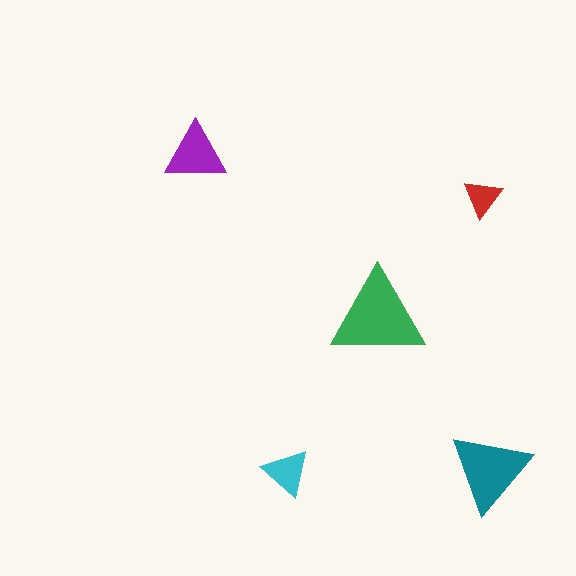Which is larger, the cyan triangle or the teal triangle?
The teal one.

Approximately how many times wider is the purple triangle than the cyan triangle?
About 1.5 times wider.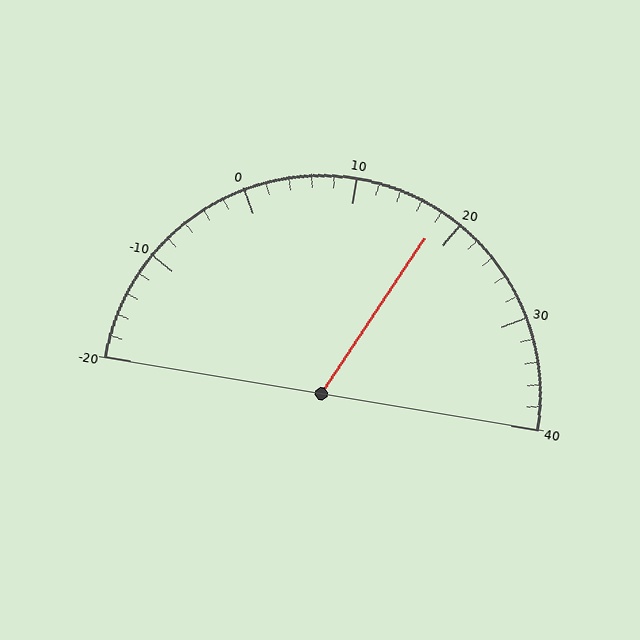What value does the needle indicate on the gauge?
The needle indicates approximately 18.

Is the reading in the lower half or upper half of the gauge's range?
The reading is in the upper half of the range (-20 to 40).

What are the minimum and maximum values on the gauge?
The gauge ranges from -20 to 40.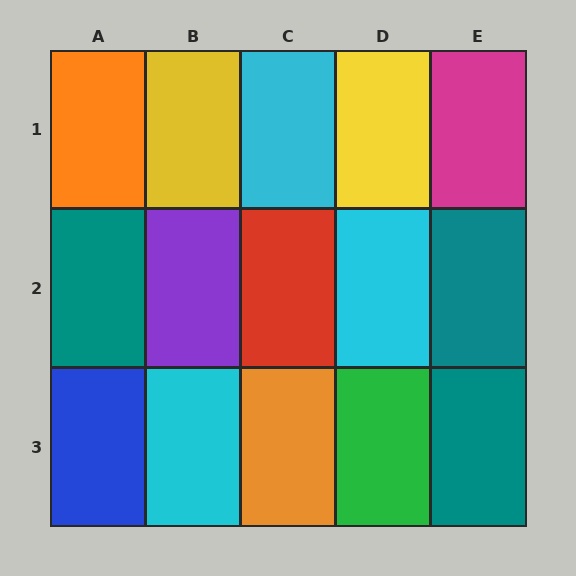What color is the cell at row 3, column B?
Cyan.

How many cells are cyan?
3 cells are cyan.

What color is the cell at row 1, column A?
Orange.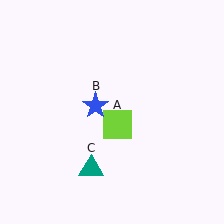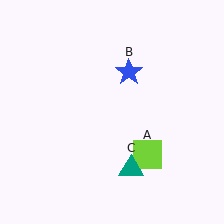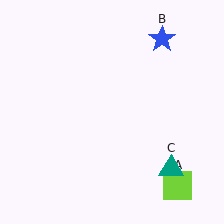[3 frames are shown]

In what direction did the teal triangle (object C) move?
The teal triangle (object C) moved right.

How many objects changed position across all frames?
3 objects changed position: lime square (object A), blue star (object B), teal triangle (object C).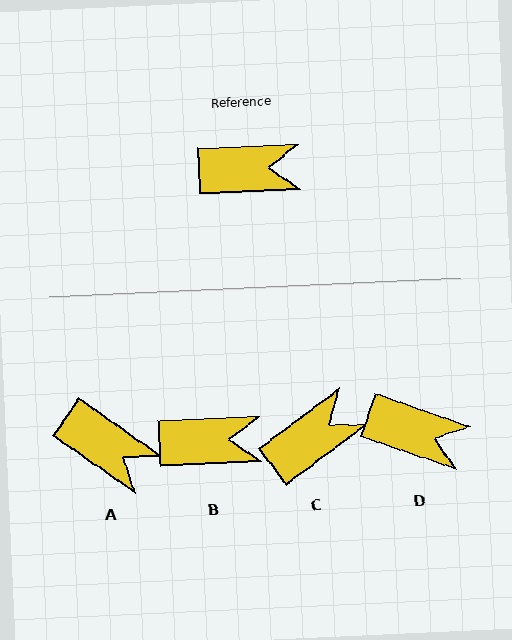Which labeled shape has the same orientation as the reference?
B.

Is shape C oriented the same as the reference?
No, it is off by about 34 degrees.